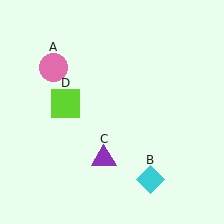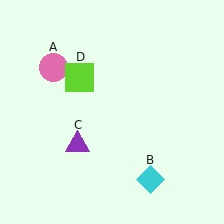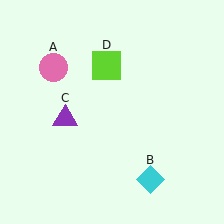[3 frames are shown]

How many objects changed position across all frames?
2 objects changed position: purple triangle (object C), lime square (object D).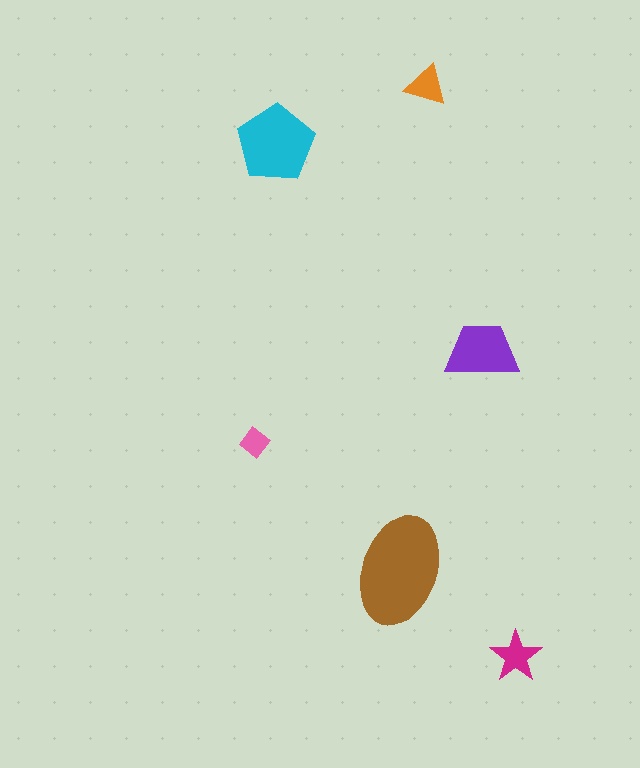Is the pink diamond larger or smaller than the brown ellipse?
Smaller.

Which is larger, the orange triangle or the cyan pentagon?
The cyan pentagon.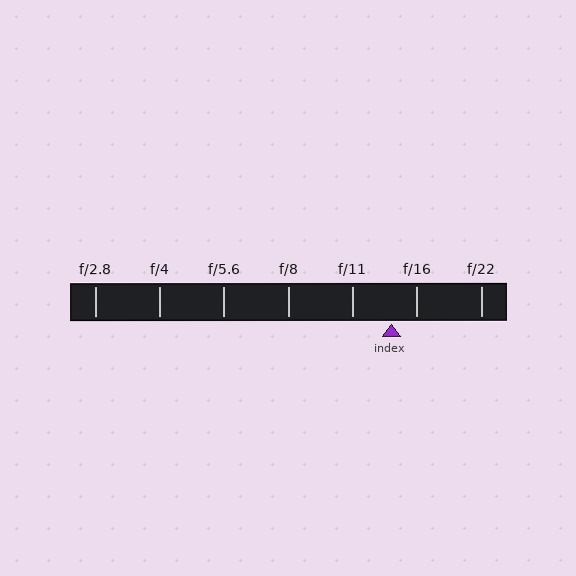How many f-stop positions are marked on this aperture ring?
There are 7 f-stop positions marked.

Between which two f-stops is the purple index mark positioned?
The index mark is between f/11 and f/16.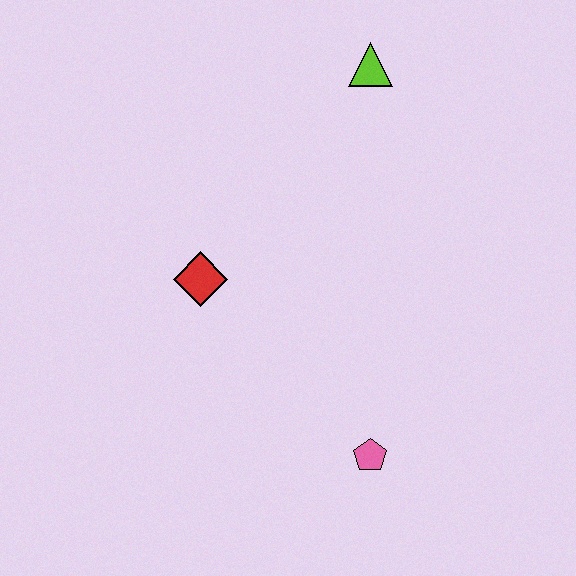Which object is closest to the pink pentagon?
The red diamond is closest to the pink pentagon.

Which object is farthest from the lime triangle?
The pink pentagon is farthest from the lime triangle.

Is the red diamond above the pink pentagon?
Yes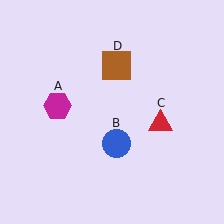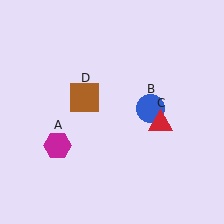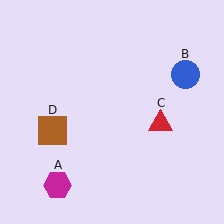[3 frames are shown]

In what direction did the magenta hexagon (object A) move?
The magenta hexagon (object A) moved down.